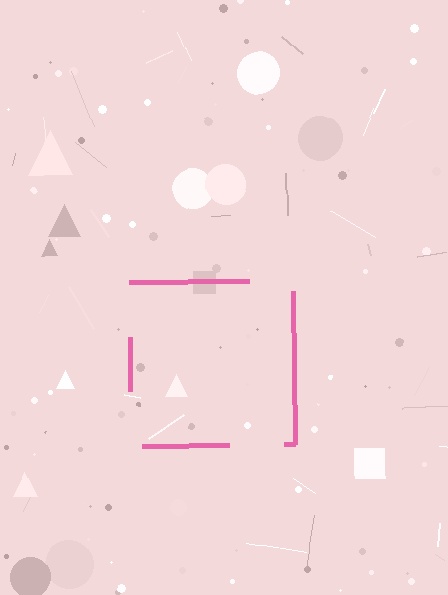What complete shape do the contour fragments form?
The contour fragments form a square.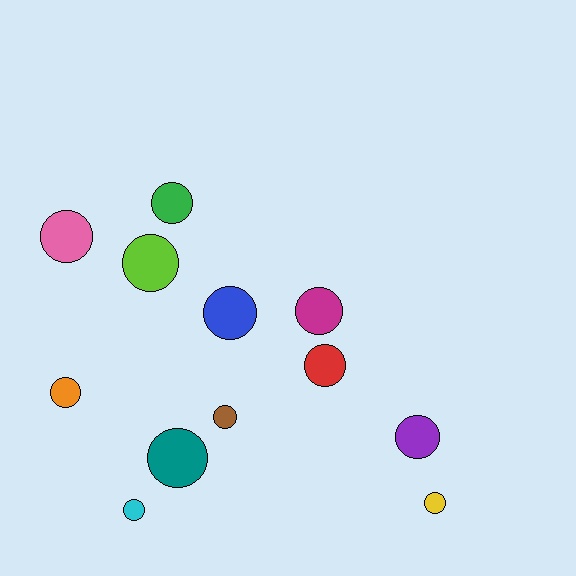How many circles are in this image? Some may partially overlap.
There are 12 circles.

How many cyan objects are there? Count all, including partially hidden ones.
There is 1 cyan object.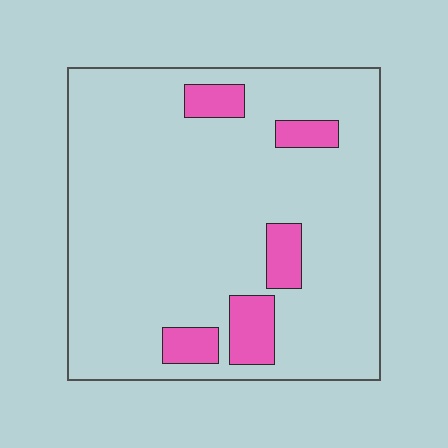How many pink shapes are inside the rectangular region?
5.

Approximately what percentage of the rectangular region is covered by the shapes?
Approximately 10%.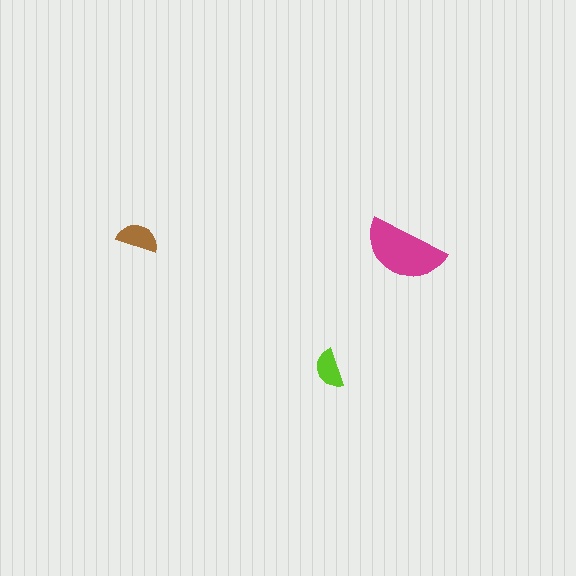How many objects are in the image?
There are 3 objects in the image.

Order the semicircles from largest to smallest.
the magenta one, the brown one, the lime one.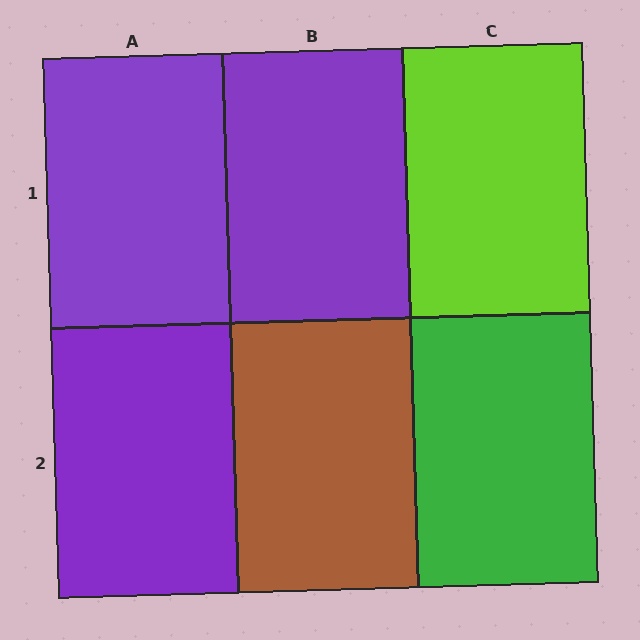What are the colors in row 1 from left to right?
Purple, purple, lime.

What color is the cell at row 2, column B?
Brown.